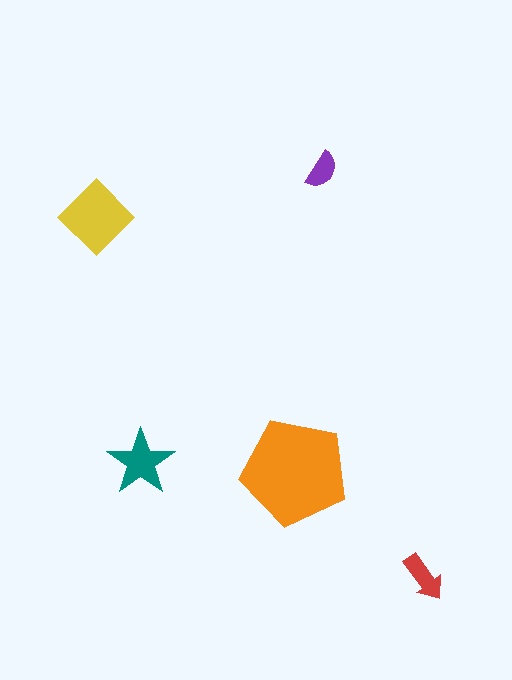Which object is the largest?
The orange pentagon.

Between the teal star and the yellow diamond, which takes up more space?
The yellow diamond.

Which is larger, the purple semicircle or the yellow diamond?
The yellow diamond.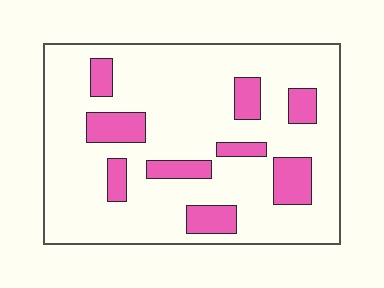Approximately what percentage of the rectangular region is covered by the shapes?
Approximately 20%.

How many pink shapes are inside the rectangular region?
9.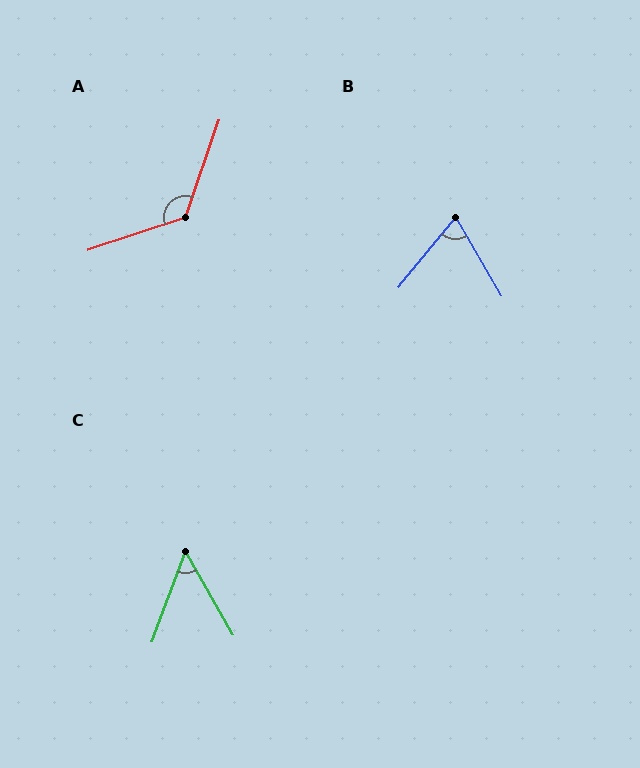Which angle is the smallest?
C, at approximately 50 degrees.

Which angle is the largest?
A, at approximately 127 degrees.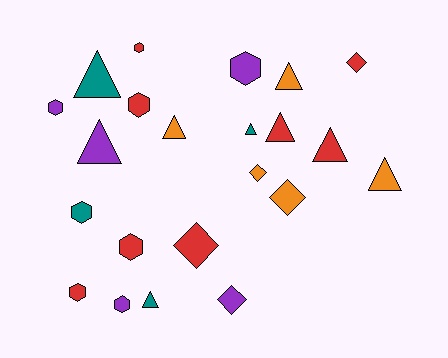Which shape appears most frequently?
Triangle, with 9 objects.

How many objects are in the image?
There are 22 objects.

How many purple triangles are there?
There is 1 purple triangle.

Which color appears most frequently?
Red, with 8 objects.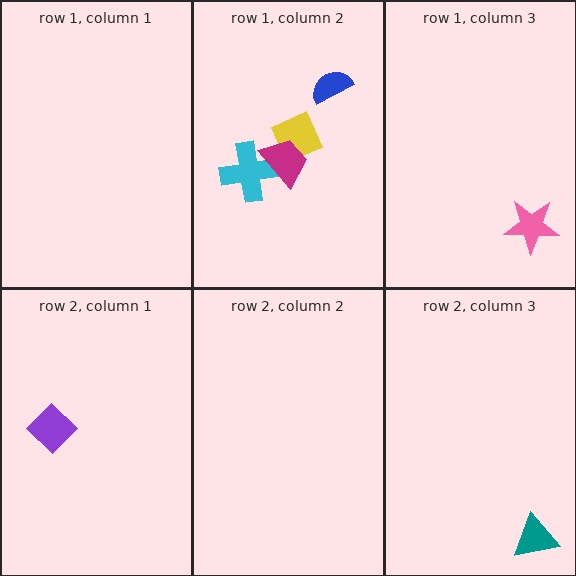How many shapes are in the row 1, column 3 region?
1.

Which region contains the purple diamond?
The row 2, column 1 region.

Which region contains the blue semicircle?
The row 1, column 2 region.